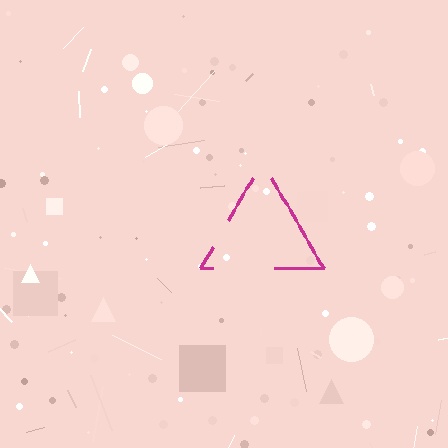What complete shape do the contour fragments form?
The contour fragments form a triangle.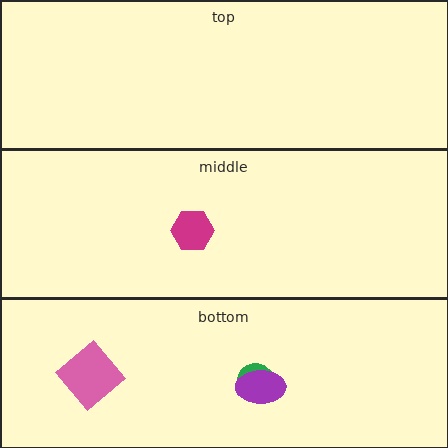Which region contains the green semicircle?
The bottom region.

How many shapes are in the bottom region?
3.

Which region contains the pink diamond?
The bottom region.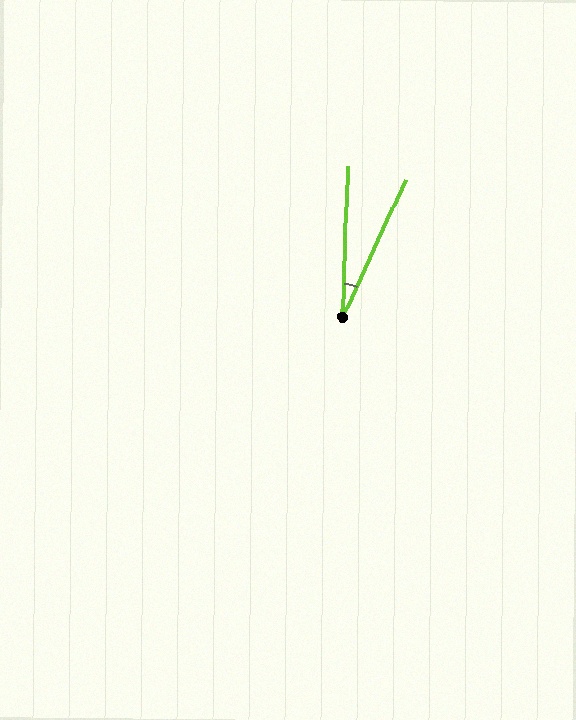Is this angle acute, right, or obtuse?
It is acute.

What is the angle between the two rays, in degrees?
Approximately 22 degrees.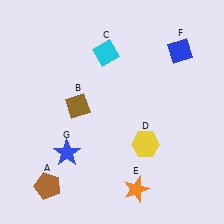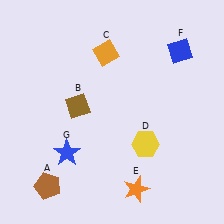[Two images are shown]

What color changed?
The diamond (C) changed from cyan in Image 1 to orange in Image 2.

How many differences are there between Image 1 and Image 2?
There is 1 difference between the two images.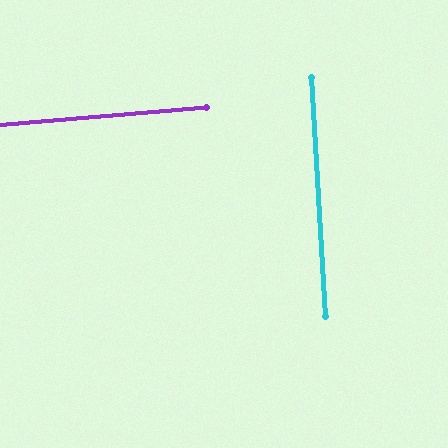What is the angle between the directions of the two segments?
Approximately 88 degrees.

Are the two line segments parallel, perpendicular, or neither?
Perpendicular — they meet at approximately 88°.